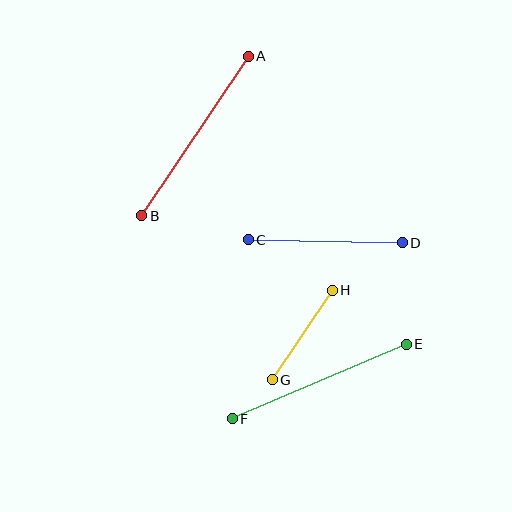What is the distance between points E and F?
The distance is approximately 189 pixels.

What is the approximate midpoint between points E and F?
The midpoint is at approximately (319, 382) pixels.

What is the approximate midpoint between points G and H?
The midpoint is at approximately (302, 335) pixels.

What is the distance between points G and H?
The distance is approximately 108 pixels.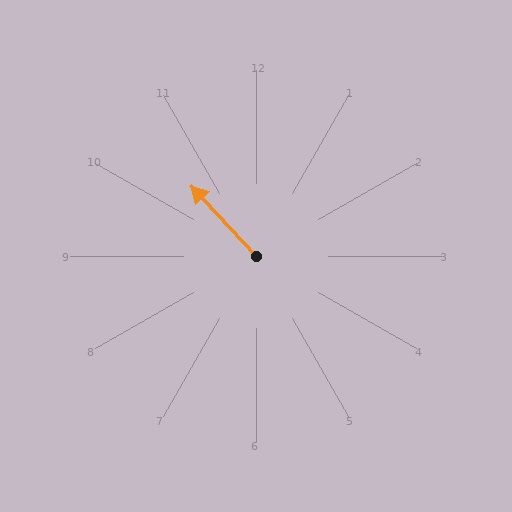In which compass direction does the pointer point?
Northwest.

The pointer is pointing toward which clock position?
Roughly 11 o'clock.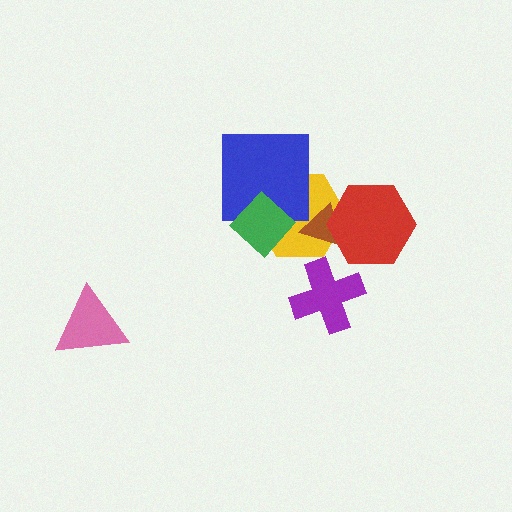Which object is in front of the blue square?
The green diamond is in front of the blue square.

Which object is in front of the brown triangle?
The red hexagon is in front of the brown triangle.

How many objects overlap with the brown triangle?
2 objects overlap with the brown triangle.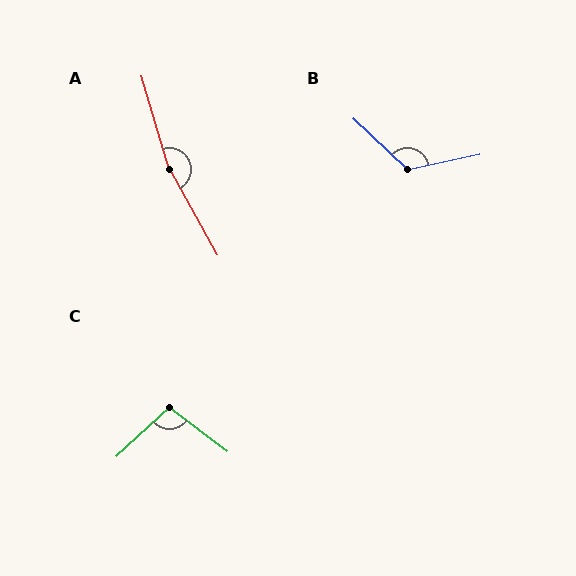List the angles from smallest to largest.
C (100°), B (124°), A (167°).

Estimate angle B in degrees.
Approximately 124 degrees.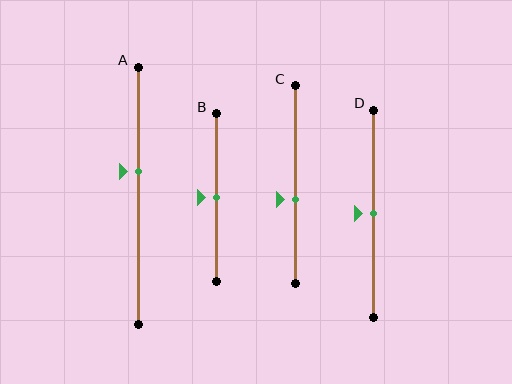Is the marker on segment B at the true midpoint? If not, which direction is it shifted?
Yes, the marker on segment B is at the true midpoint.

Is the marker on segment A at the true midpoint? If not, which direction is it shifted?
No, the marker on segment A is shifted upward by about 9% of the segment length.